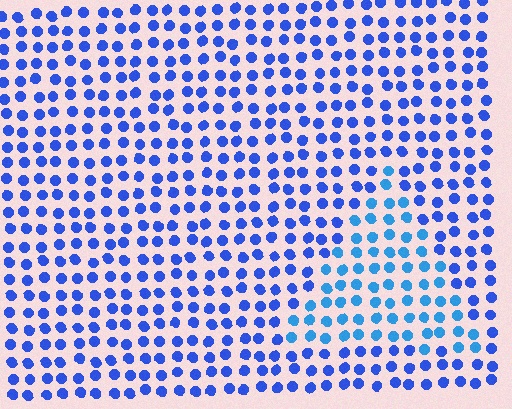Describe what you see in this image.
The image is filled with small blue elements in a uniform arrangement. A triangle-shaped region is visible where the elements are tinted to a slightly different hue, forming a subtle color boundary.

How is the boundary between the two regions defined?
The boundary is defined purely by a slight shift in hue (about 24 degrees). Spacing, size, and orientation are identical on both sides.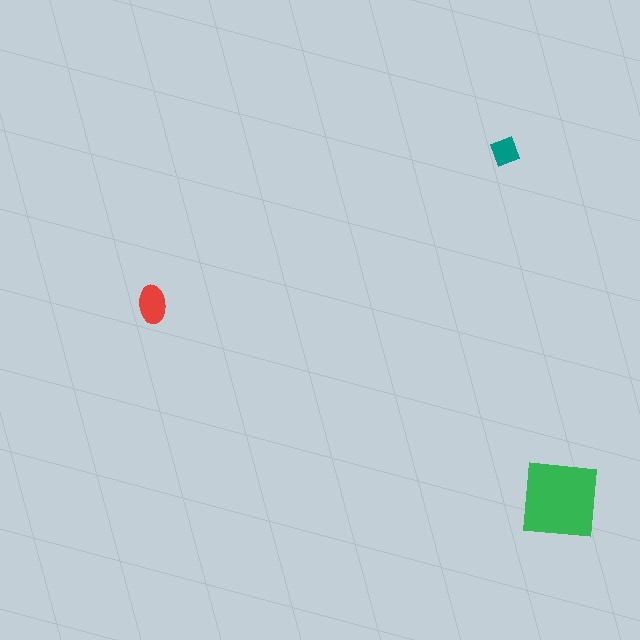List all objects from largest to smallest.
The green square, the red ellipse, the teal diamond.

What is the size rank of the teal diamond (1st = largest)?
3rd.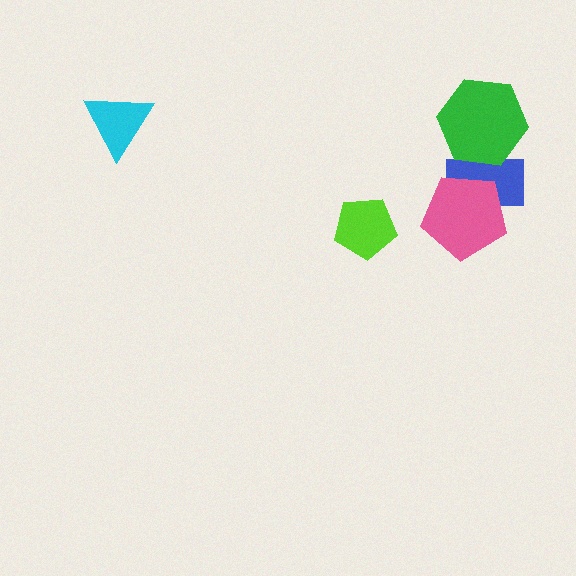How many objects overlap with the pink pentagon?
1 object overlaps with the pink pentagon.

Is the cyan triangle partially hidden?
No, no other shape covers it.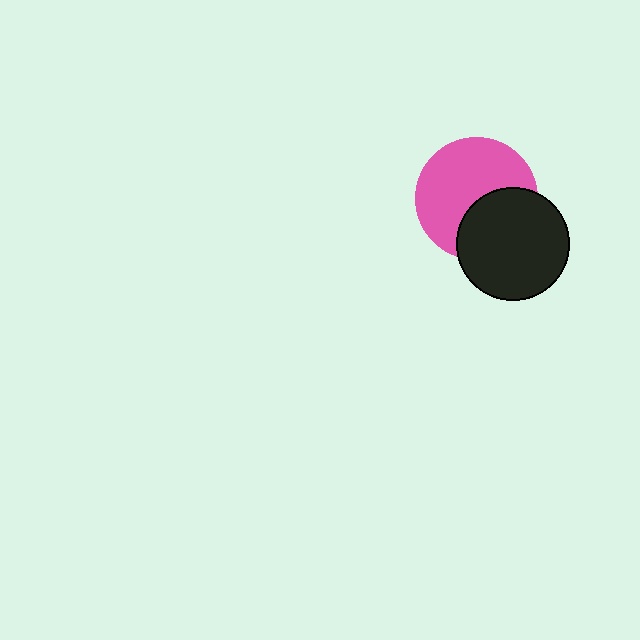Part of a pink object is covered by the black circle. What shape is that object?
It is a circle.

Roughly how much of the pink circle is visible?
About half of it is visible (roughly 63%).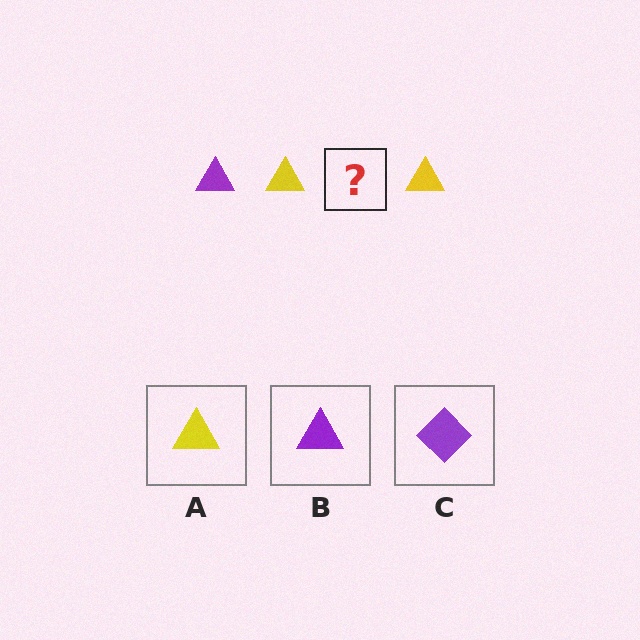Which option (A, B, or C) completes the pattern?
B.